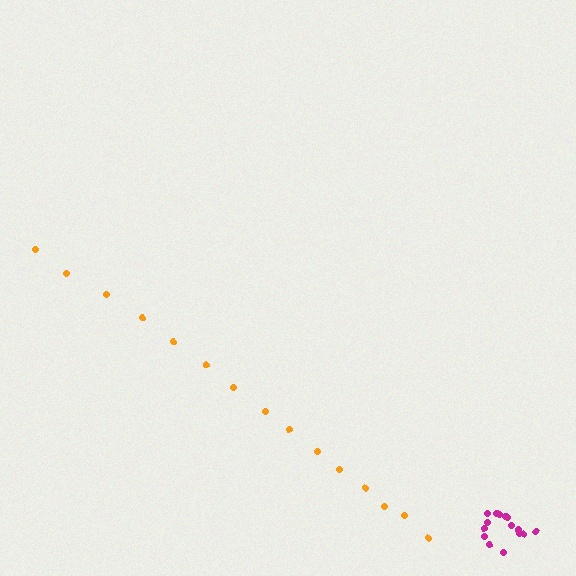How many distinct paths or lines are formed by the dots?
There are 2 distinct paths.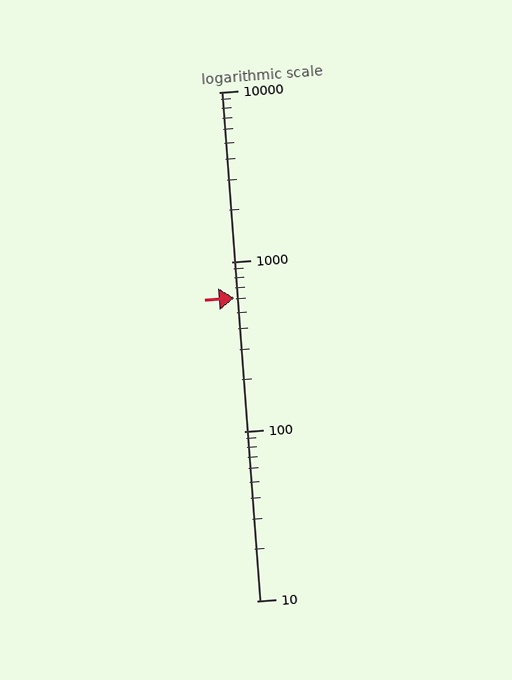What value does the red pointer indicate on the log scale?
The pointer indicates approximately 610.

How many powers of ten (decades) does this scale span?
The scale spans 3 decades, from 10 to 10000.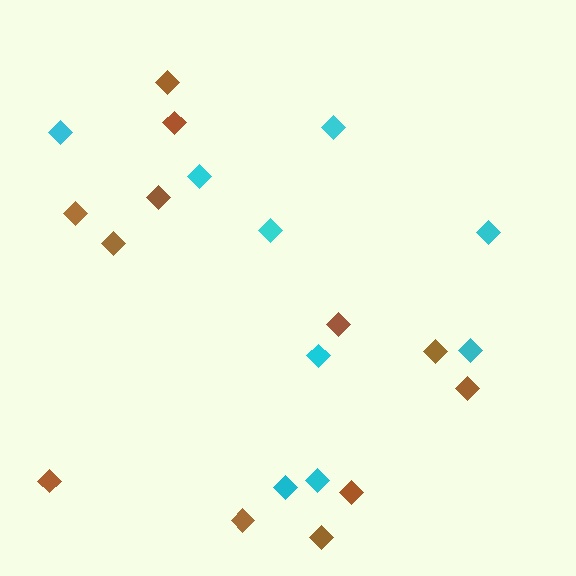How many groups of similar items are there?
There are 2 groups: one group of brown diamonds (12) and one group of cyan diamonds (9).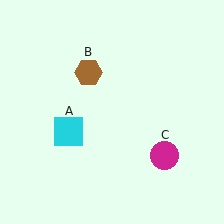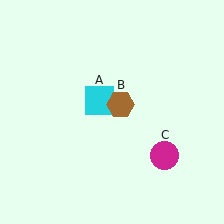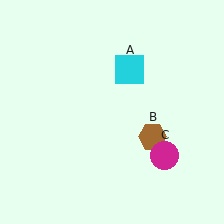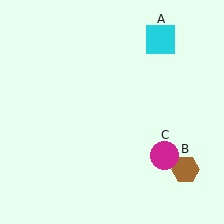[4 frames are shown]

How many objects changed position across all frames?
2 objects changed position: cyan square (object A), brown hexagon (object B).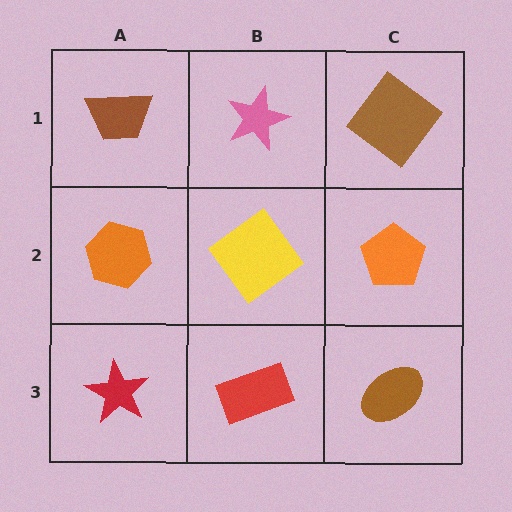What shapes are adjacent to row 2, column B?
A pink star (row 1, column B), a red rectangle (row 3, column B), an orange hexagon (row 2, column A), an orange pentagon (row 2, column C).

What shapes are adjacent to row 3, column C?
An orange pentagon (row 2, column C), a red rectangle (row 3, column B).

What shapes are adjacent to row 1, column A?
An orange hexagon (row 2, column A), a pink star (row 1, column B).